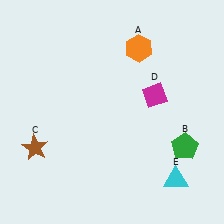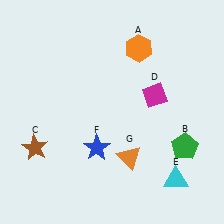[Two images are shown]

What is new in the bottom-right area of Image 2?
An orange triangle (G) was added in the bottom-right area of Image 2.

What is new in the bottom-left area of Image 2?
A blue star (F) was added in the bottom-left area of Image 2.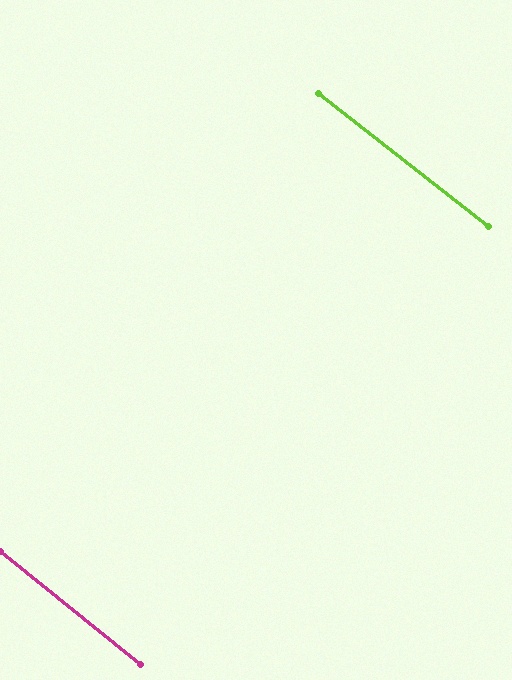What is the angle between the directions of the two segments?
Approximately 1 degree.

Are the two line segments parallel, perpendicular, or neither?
Parallel — their directions differ by only 0.7°.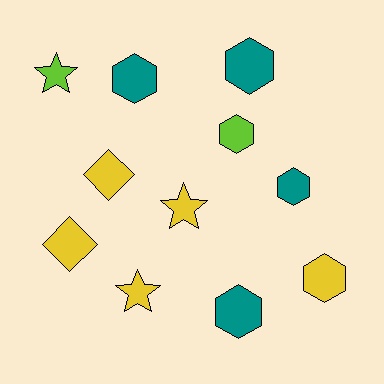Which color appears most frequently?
Yellow, with 5 objects.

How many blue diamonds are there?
There are no blue diamonds.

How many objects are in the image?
There are 11 objects.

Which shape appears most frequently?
Hexagon, with 6 objects.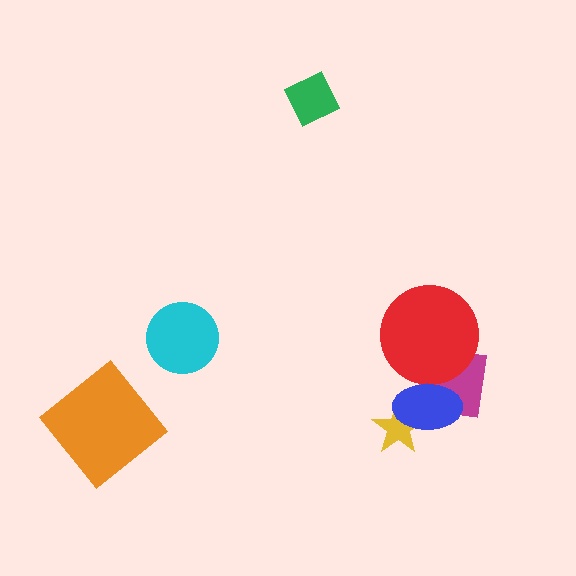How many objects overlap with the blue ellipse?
3 objects overlap with the blue ellipse.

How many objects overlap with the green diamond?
0 objects overlap with the green diamond.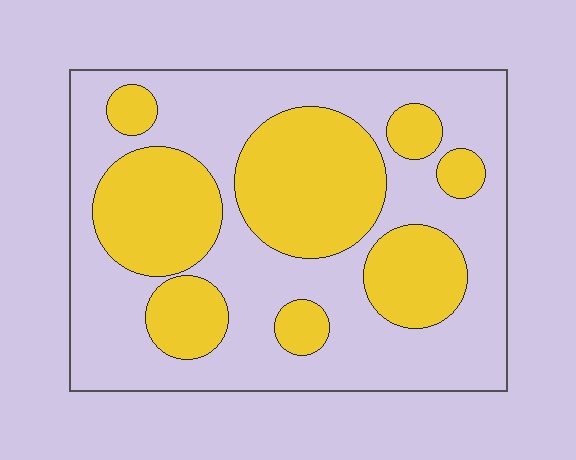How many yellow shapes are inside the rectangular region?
8.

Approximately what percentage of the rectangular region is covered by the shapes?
Approximately 40%.